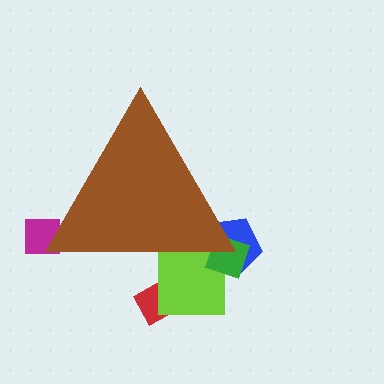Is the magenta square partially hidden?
Yes, the magenta square is partially hidden behind the brown triangle.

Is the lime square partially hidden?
Yes, the lime square is partially hidden behind the brown triangle.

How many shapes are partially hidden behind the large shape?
5 shapes are partially hidden.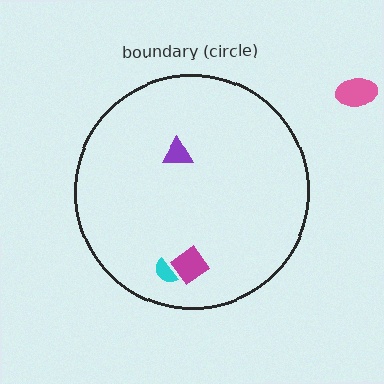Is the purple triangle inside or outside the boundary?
Inside.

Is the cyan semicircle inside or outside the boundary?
Inside.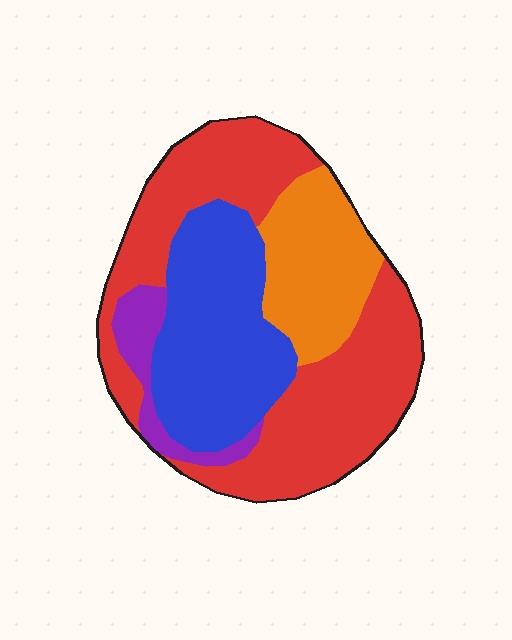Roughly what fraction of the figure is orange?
Orange covers 18% of the figure.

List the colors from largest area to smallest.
From largest to smallest: red, blue, orange, purple.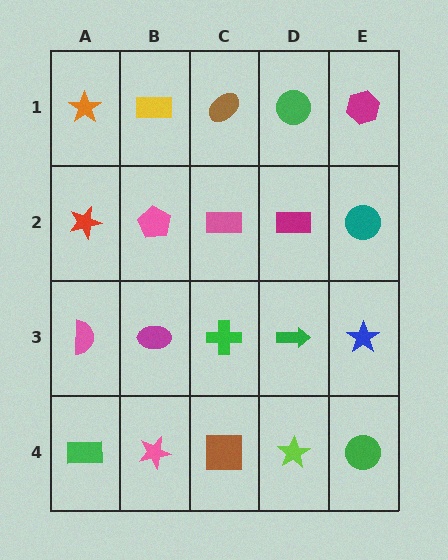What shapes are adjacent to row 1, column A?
A red star (row 2, column A), a yellow rectangle (row 1, column B).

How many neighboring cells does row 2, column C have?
4.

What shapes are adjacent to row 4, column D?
A green arrow (row 3, column D), a brown square (row 4, column C), a green circle (row 4, column E).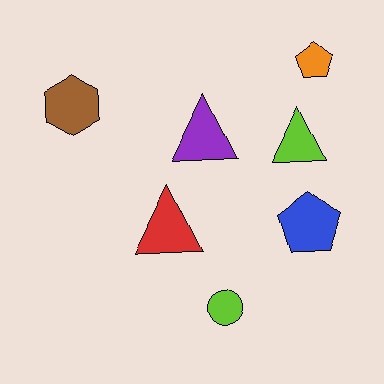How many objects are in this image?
There are 7 objects.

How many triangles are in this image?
There are 3 triangles.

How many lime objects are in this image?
There are 2 lime objects.